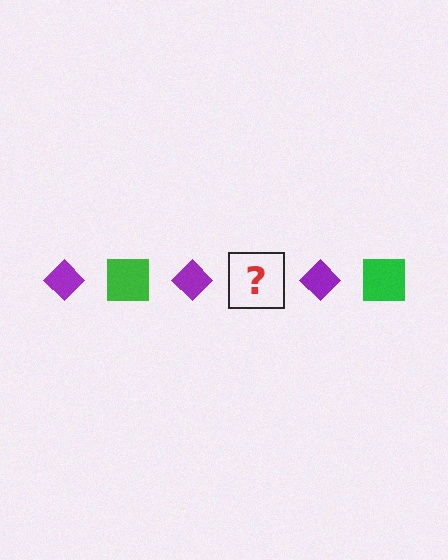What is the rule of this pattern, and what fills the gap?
The rule is that the pattern alternates between purple diamond and green square. The gap should be filled with a green square.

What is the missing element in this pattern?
The missing element is a green square.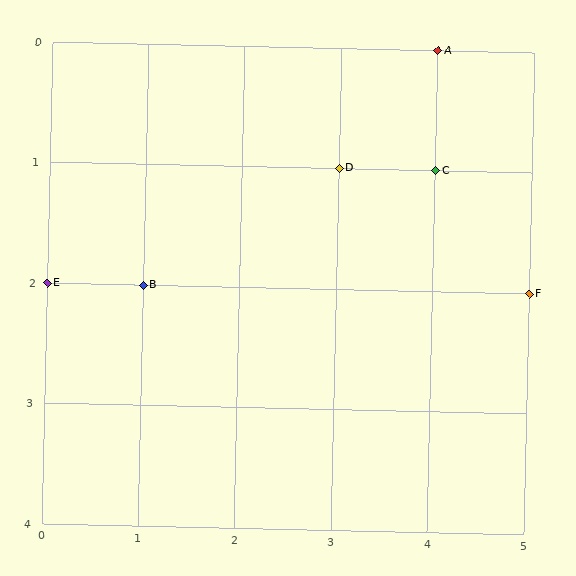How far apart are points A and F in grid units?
Points A and F are 1 column and 2 rows apart (about 2.2 grid units diagonally).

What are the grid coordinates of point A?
Point A is at grid coordinates (4, 0).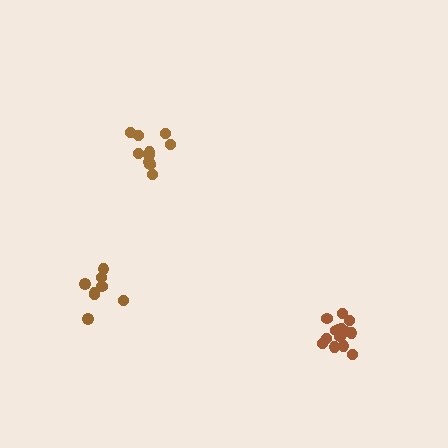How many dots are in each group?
Group 1: 10 dots, Group 2: 14 dots, Group 3: 8 dots (32 total).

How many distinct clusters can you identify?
There are 3 distinct clusters.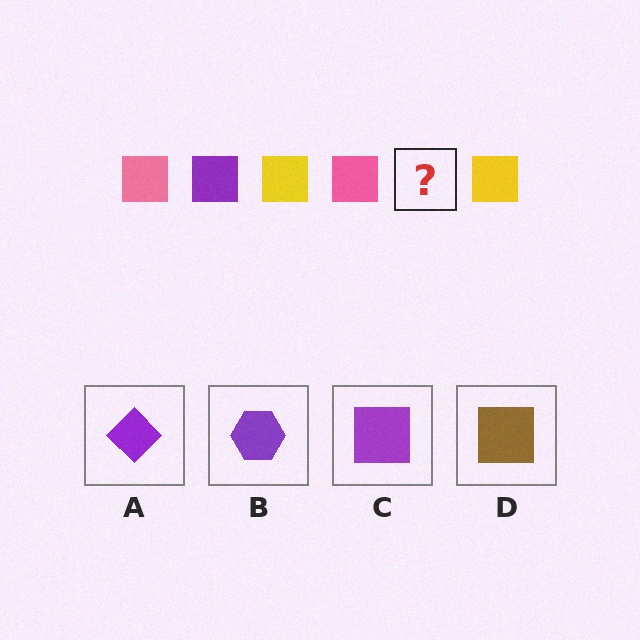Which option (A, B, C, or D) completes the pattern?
C.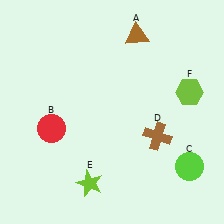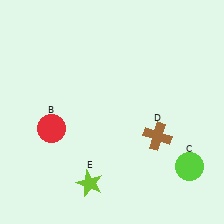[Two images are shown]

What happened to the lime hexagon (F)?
The lime hexagon (F) was removed in Image 2. It was in the top-right area of Image 1.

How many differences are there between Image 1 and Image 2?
There are 2 differences between the two images.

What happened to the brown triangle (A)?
The brown triangle (A) was removed in Image 2. It was in the top-right area of Image 1.